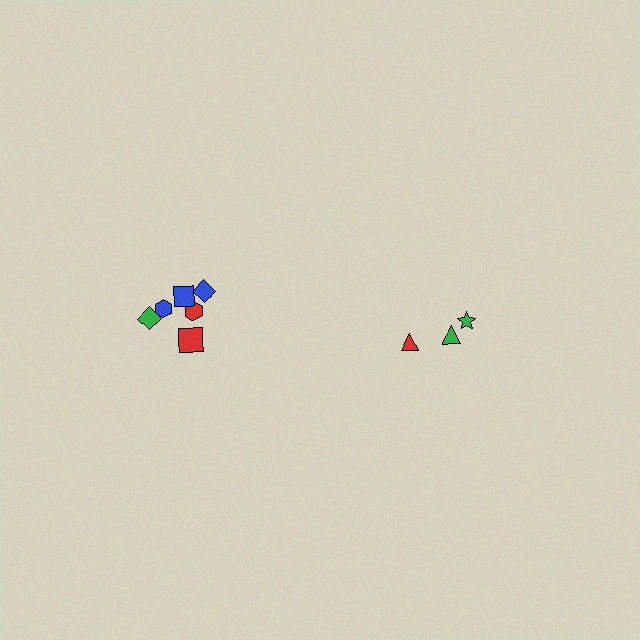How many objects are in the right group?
There are 3 objects.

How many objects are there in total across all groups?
There are 9 objects.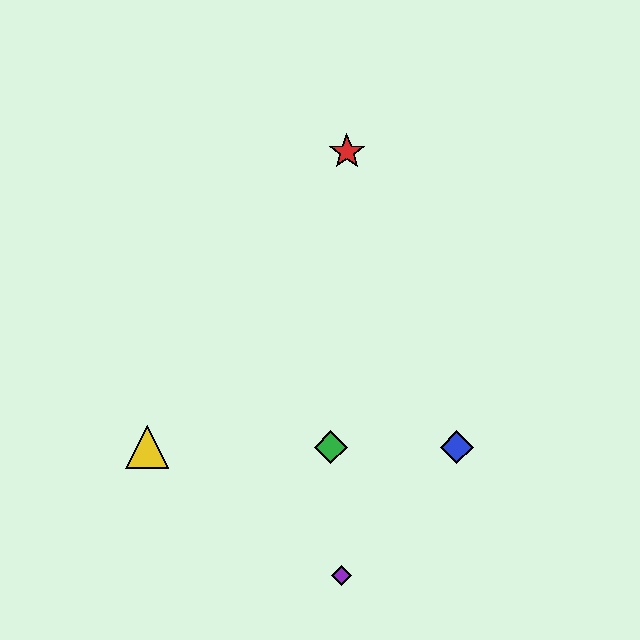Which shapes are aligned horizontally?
The blue diamond, the green diamond, the yellow triangle are aligned horizontally.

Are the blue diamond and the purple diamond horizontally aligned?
No, the blue diamond is at y≈447 and the purple diamond is at y≈576.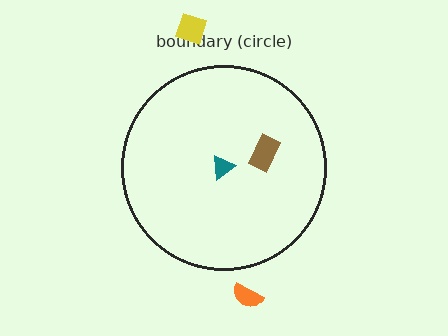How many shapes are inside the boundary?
2 inside, 2 outside.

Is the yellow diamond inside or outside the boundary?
Outside.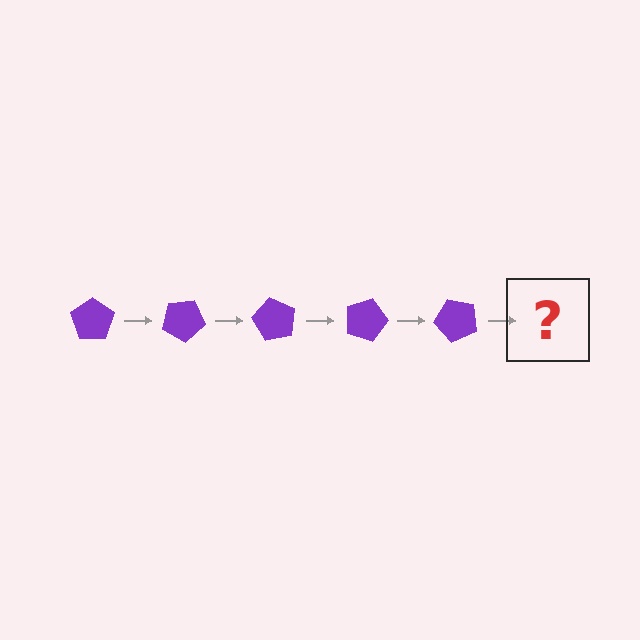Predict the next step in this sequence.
The next step is a purple pentagon rotated 150 degrees.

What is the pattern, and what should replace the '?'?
The pattern is that the pentagon rotates 30 degrees each step. The '?' should be a purple pentagon rotated 150 degrees.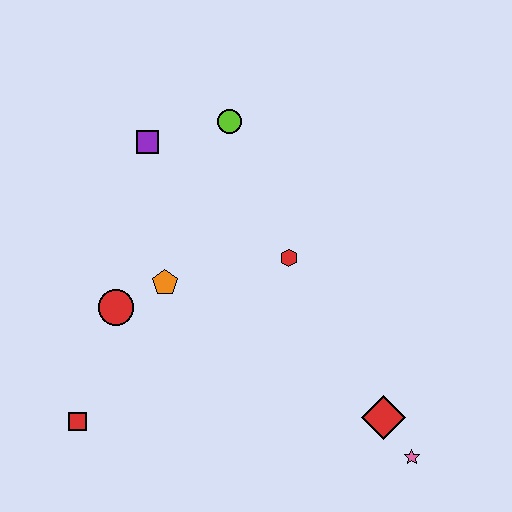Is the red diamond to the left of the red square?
No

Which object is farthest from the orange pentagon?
The pink star is farthest from the orange pentagon.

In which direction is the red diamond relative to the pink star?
The red diamond is above the pink star.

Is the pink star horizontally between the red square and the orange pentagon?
No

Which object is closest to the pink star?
The red diamond is closest to the pink star.